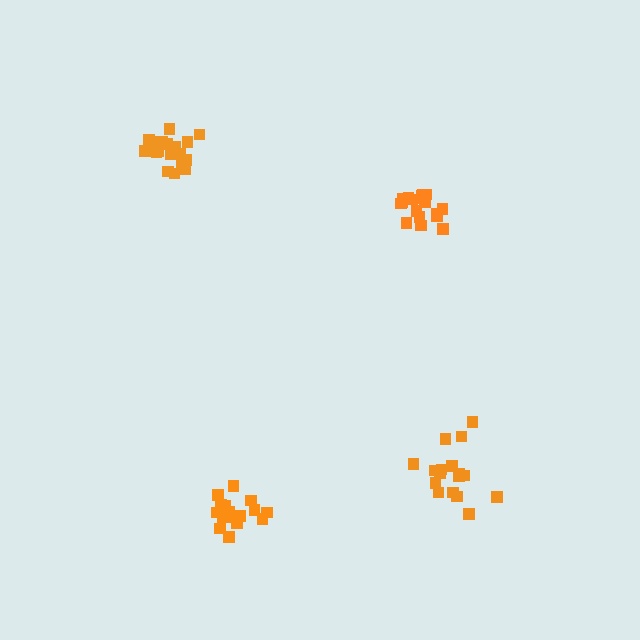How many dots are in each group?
Group 1: 18 dots, Group 2: 17 dots, Group 3: 21 dots, Group 4: 18 dots (74 total).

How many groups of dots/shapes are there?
There are 4 groups.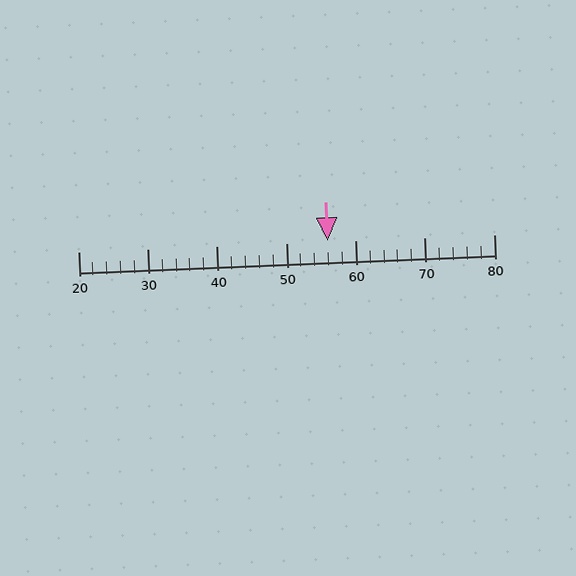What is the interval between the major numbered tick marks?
The major tick marks are spaced 10 units apart.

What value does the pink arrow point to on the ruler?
The pink arrow points to approximately 56.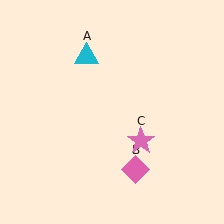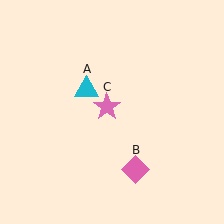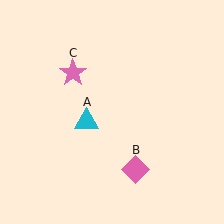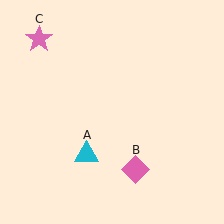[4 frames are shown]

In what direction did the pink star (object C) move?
The pink star (object C) moved up and to the left.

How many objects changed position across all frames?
2 objects changed position: cyan triangle (object A), pink star (object C).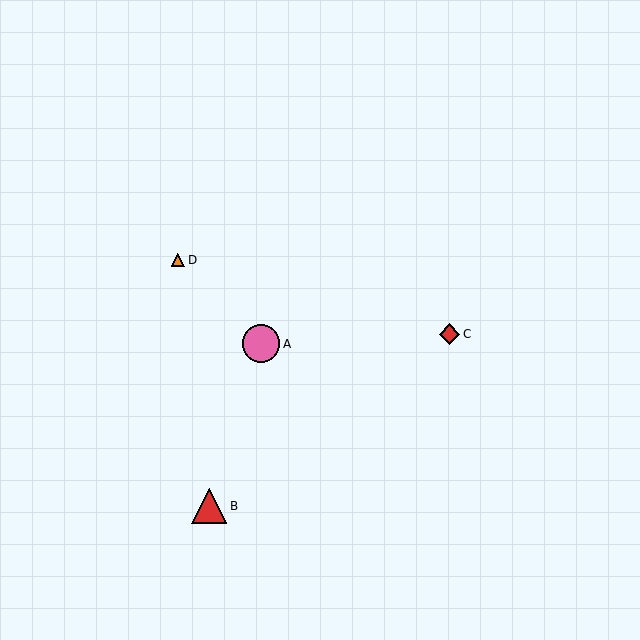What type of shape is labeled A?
Shape A is a pink circle.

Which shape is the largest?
The pink circle (labeled A) is the largest.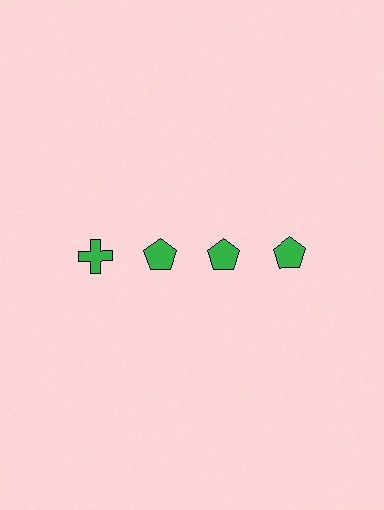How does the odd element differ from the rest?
It has a different shape: cross instead of pentagon.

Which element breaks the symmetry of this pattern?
The green cross in the top row, leftmost column breaks the symmetry. All other shapes are green pentagons.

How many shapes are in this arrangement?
There are 4 shapes arranged in a grid pattern.